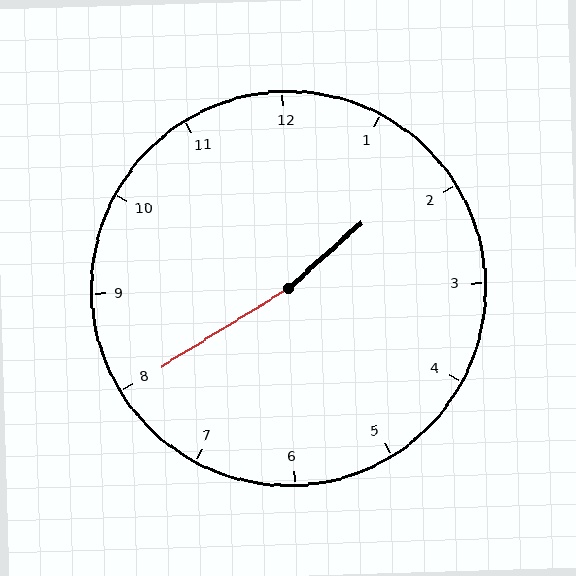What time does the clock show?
1:40.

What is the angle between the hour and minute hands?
Approximately 170 degrees.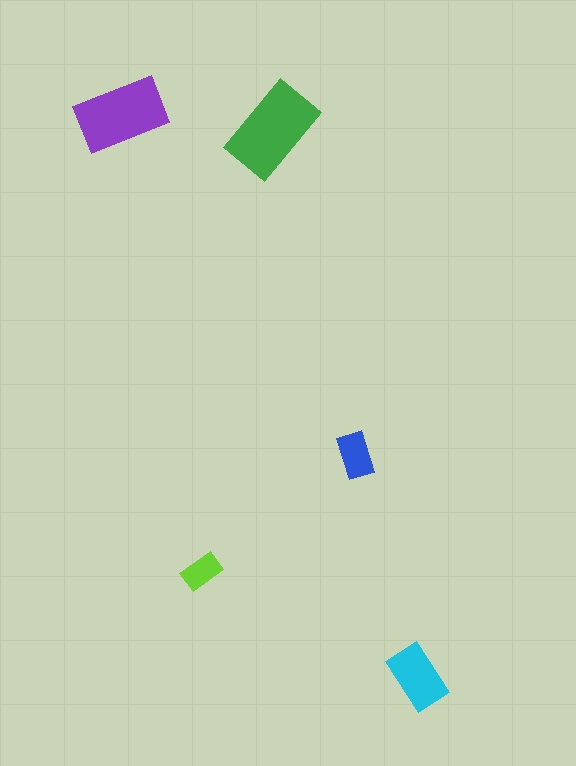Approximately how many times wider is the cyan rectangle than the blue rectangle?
About 1.5 times wider.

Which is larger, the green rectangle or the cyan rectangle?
The green one.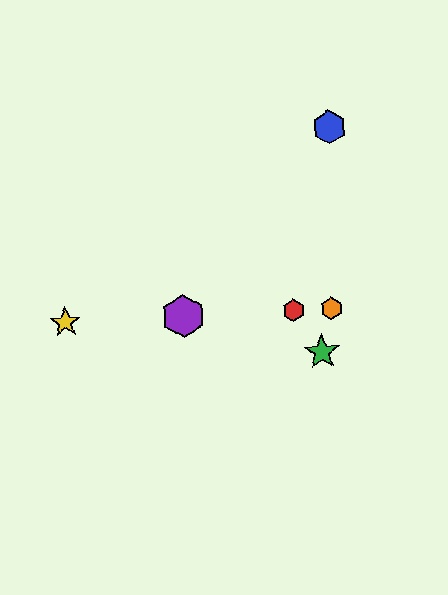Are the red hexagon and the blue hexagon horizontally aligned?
No, the red hexagon is at y≈310 and the blue hexagon is at y≈127.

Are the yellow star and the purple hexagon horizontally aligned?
Yes, both are at y≈322.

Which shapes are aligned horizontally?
The red hexagon, the yellow star, the purple hexagon, the orange hexagon are aligned horizontally.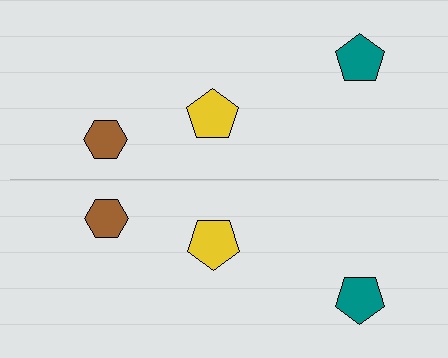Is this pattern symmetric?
Yes, this pattern has bilateral (reflection) symmetry.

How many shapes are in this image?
There are 6 shapes in this image.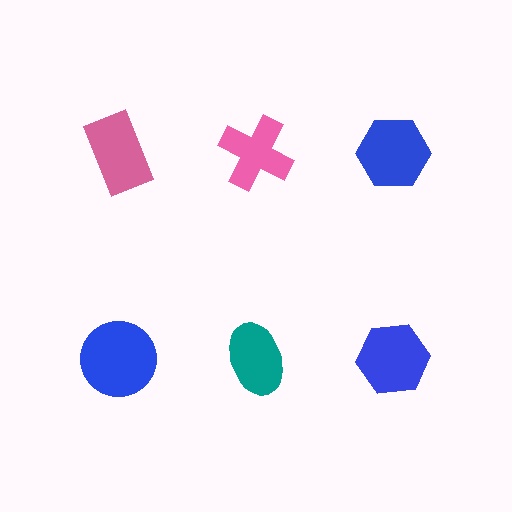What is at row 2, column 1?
A blue circle.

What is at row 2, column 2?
A teal ellipse.